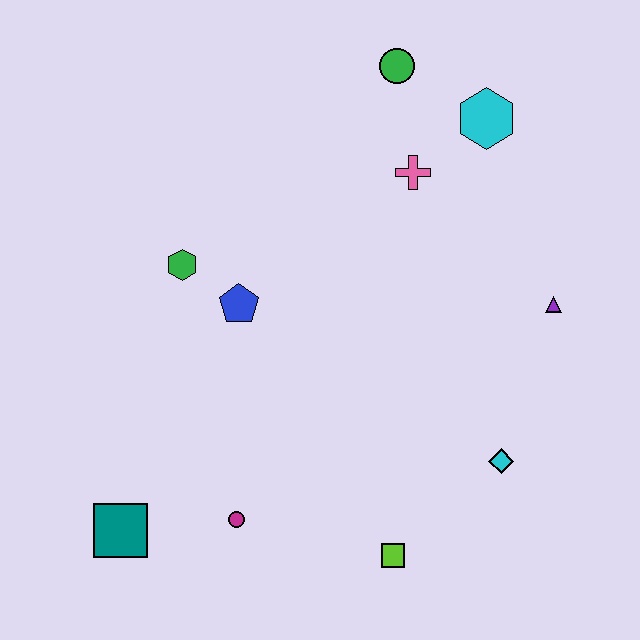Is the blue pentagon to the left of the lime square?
Yes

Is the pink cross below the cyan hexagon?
Yes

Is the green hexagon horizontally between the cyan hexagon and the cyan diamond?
No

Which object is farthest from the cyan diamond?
The green circle is farthest from the cyan diamond.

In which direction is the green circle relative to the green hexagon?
The green circle is to the right of the green hexagon.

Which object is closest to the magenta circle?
The teal square is closest to the magenta circle.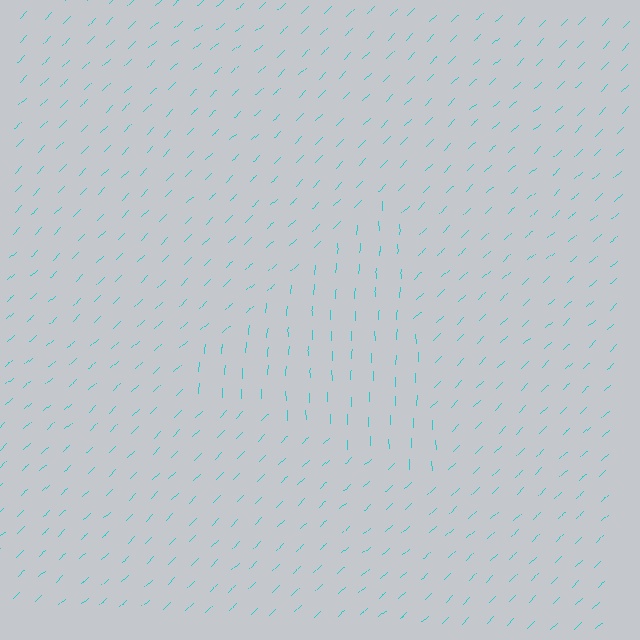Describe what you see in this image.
The image is filled with small cyan line segments. A triangle region in the image has lines oriented differently from the surrounding lines, creating a visible texture boundary.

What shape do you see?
I see a triangle.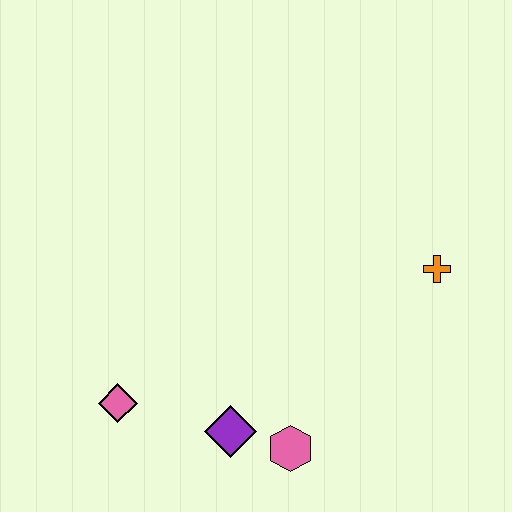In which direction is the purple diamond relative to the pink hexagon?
The purple diamond is to the left of the pink hexagon.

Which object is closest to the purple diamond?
The pink hexagon is closest to the purple diamond.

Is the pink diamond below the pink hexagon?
No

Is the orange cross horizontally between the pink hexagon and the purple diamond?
No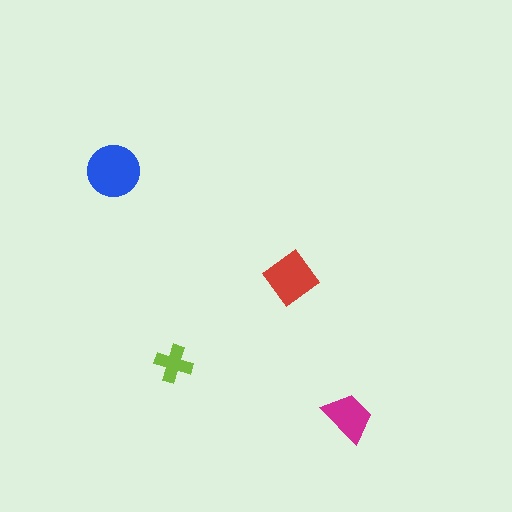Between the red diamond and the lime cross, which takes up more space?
The red diamond.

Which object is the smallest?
The lime cross.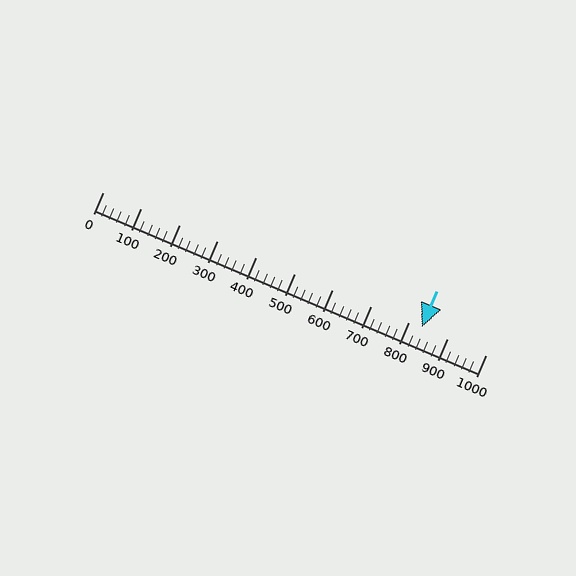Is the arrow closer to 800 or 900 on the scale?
The arrow is closer to 800.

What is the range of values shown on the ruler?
The ruler shows values from 0 to 1000.